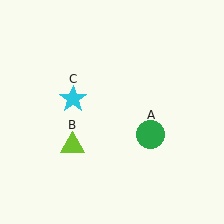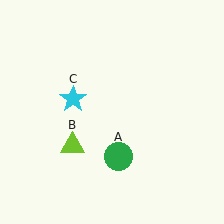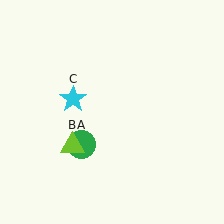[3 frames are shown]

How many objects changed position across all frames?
1 object changed position: green circle (object A).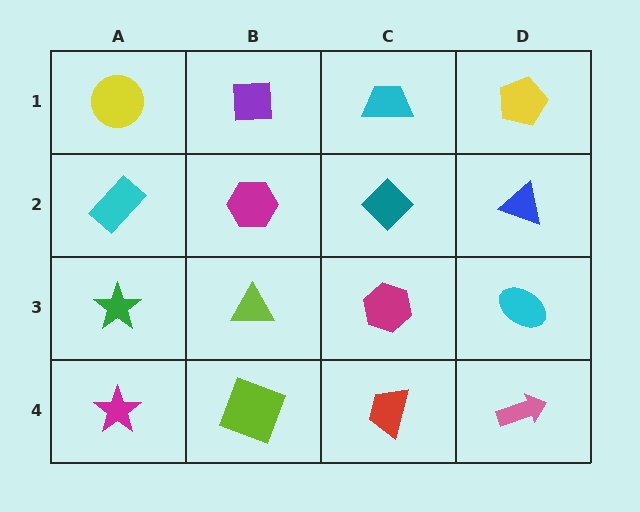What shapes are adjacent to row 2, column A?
A yellow circle (row 1, column A), a green star (row 3, column A), a magenta hexagon (row 2, column B).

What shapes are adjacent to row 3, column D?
A blue triangle (row 2, column D), a pink arrow (row 4, column D), a magenta hexagon (row 3, column C).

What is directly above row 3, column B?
A magenta hexagon.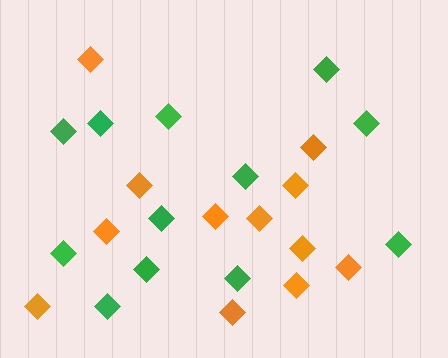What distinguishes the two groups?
There are 2 groups: one group of green diamonds (12) and one group of orange diamonds (12).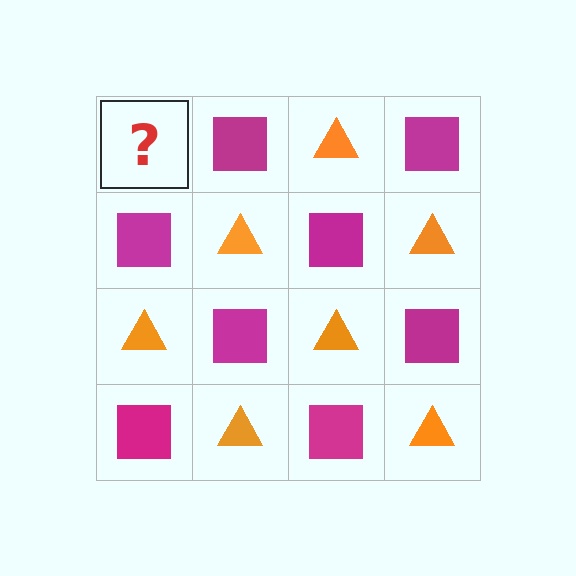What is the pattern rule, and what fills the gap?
The rule is that it alternates orange triangle and magenta square in a checkerboard pattern. The gap should be filled with an orange triangle.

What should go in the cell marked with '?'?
The missing cell should contain an orange triangle.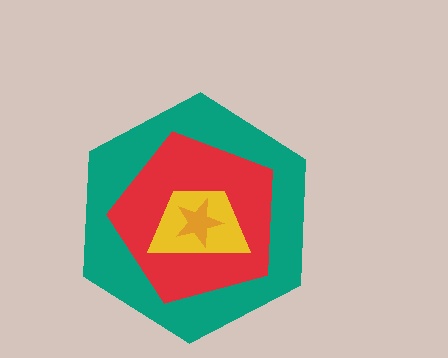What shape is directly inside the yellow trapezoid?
The orange star.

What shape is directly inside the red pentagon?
The yellow trapezoid.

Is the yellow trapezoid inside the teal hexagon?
Yes.